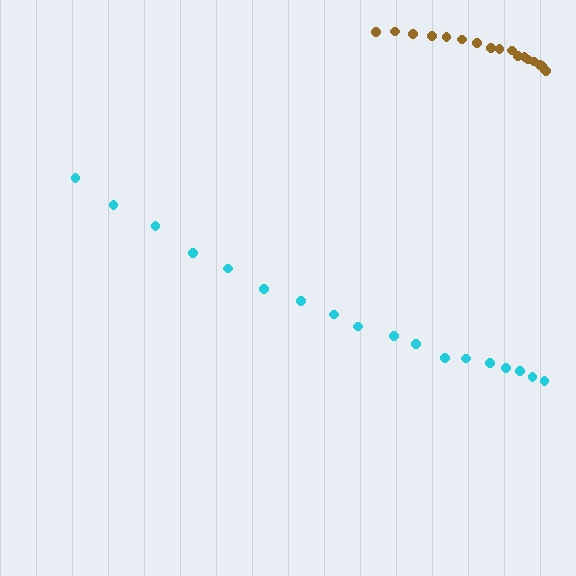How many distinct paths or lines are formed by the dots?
There are 2 distinct paths.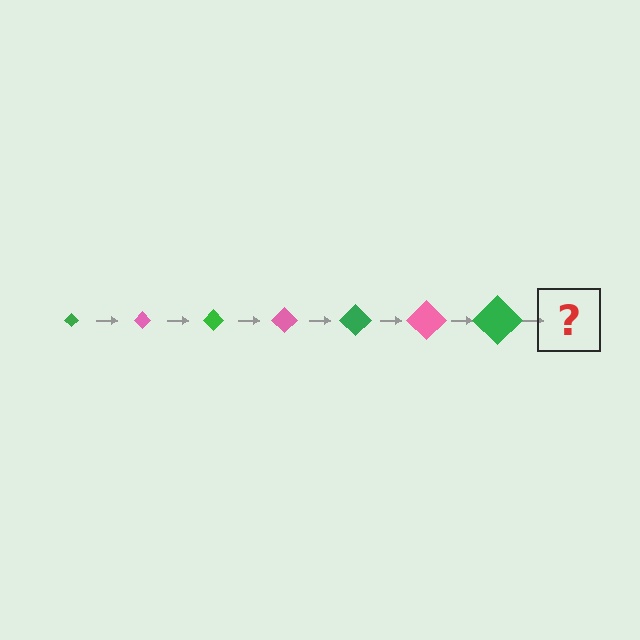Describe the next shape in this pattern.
It should be a pink diamond, larger than the previous one.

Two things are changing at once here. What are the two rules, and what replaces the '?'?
The two rules are that the diamond grows larger each step and the color cycles through green and pink. The '?' should be a pink diamond, larger than the previous one.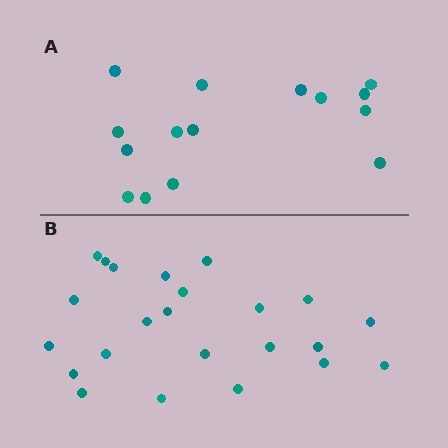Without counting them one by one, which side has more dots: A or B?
Region B (the bottom region) has more dots.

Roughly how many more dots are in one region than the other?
Region B has roughly 8 or so more dots than region A.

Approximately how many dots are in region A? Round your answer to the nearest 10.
About 20 dots. (The exact count is 15, which rounds to 20.)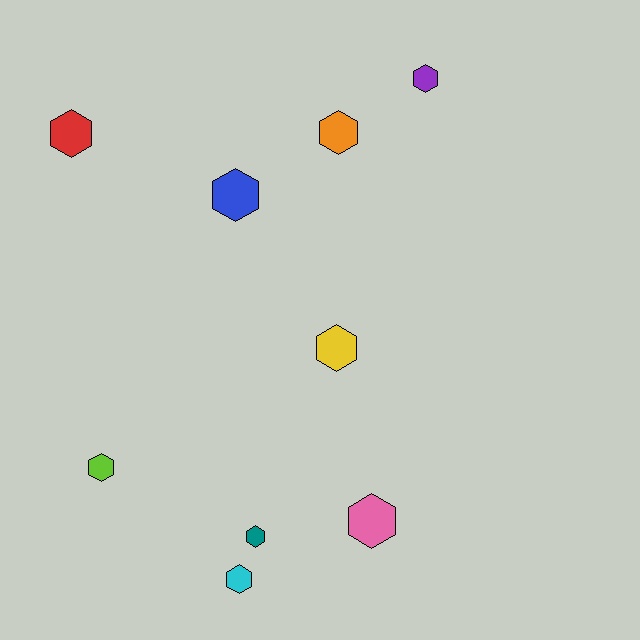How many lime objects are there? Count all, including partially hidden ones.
There is 1 lime object.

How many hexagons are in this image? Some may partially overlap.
There are 9 hexagons.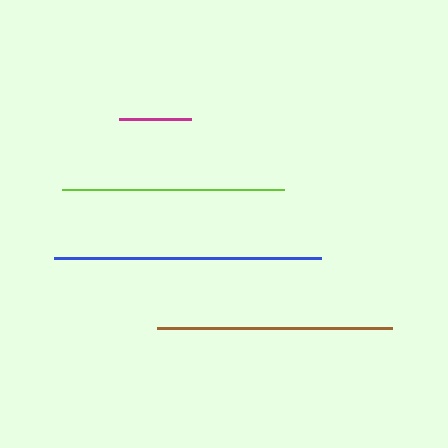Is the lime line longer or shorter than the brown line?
The brown line is longer than the lime line.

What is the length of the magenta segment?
The magenta segment is approximately 71 pixels long.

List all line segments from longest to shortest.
From longest to shortest: blue, brown, lime, magenta.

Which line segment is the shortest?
The magenta line is the shortest at approximately 71 pixels.